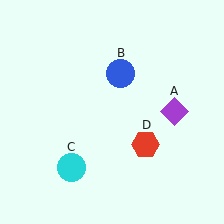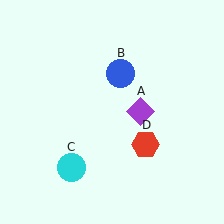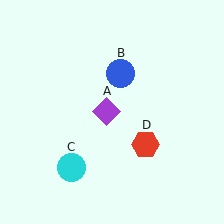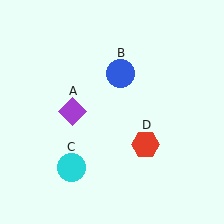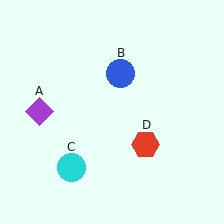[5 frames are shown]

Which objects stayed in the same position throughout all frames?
Blue circle (object B) and cyan circle (object C) and red hexagon (object D) remained stationary.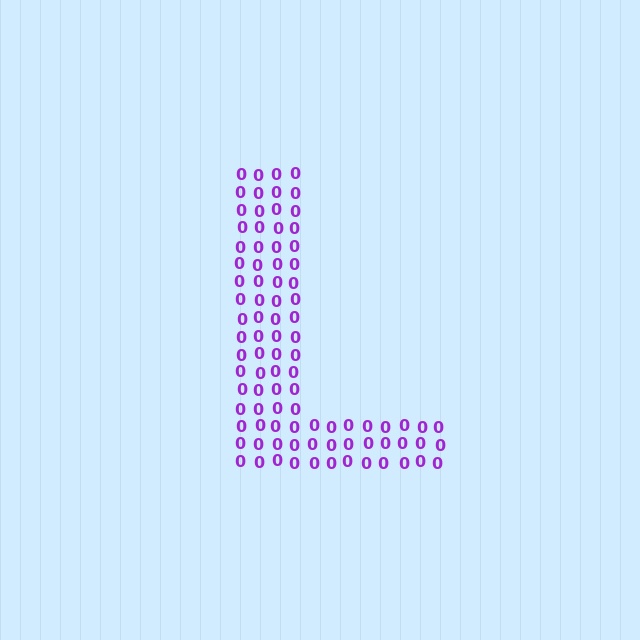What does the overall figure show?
The overall figure shows the letter L.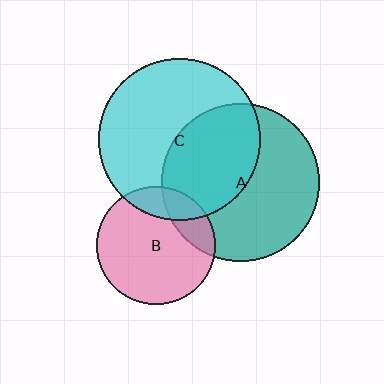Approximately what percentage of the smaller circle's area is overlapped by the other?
Approximately 15%.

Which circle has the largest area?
Circle C (cyan).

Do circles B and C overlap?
Yes.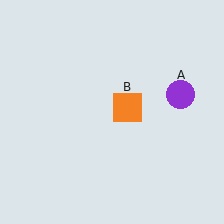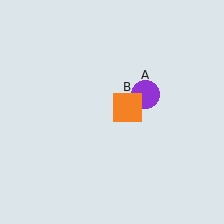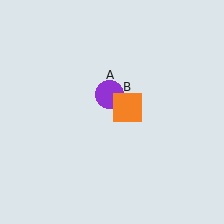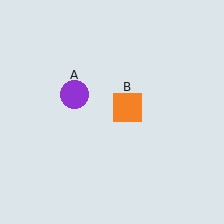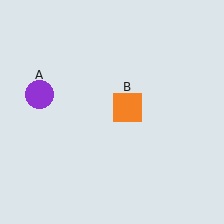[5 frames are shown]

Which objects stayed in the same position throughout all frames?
Orange square (object B) remained stationary.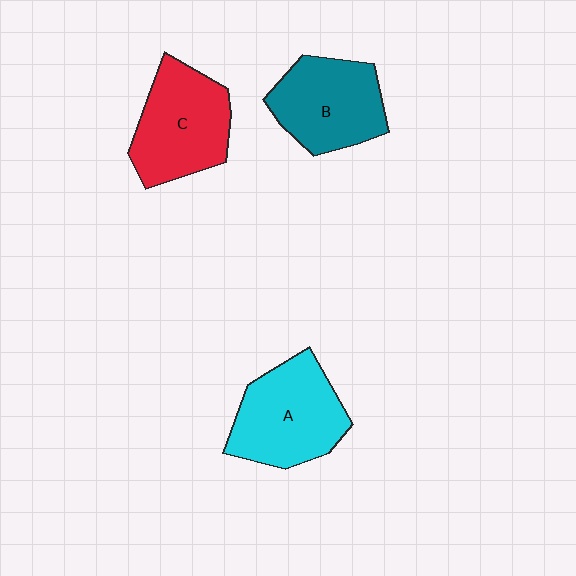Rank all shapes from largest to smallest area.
From largest to smallest: A (cyan), C (red), B (teal).